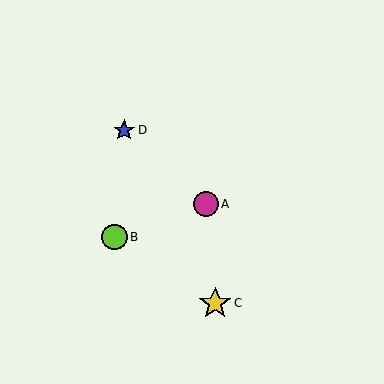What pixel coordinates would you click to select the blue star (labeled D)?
Click at (124, 130) to select the blue star D.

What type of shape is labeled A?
Shape A is a magenta circle.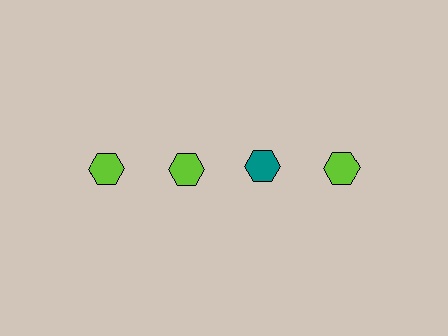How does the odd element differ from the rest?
It has a different color: teal instead of lime.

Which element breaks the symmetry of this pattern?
The teal hexagon in the top row, center column breaks the symmetry. All other shapes are lime hexagons.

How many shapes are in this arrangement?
There are 4 shapes arranged in a grid pattern.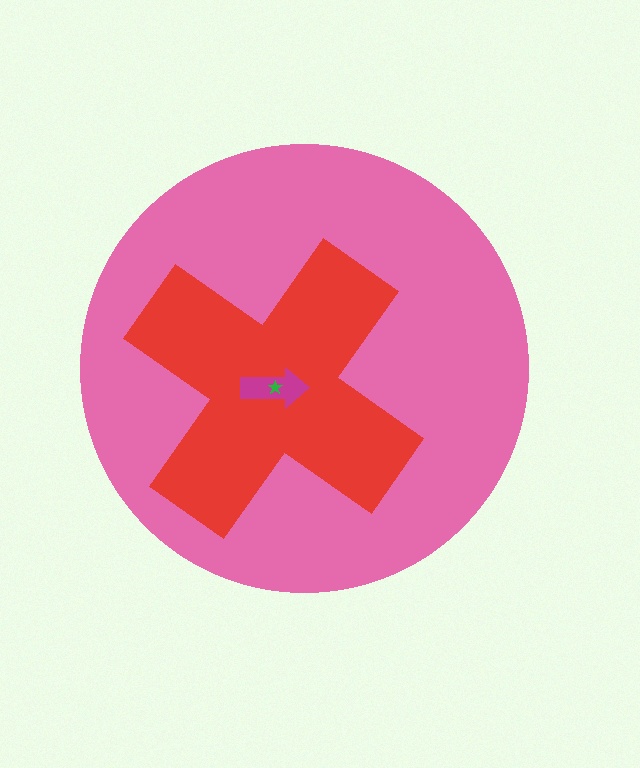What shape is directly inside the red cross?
The magenta arrow.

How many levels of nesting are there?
4.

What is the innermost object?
The green star.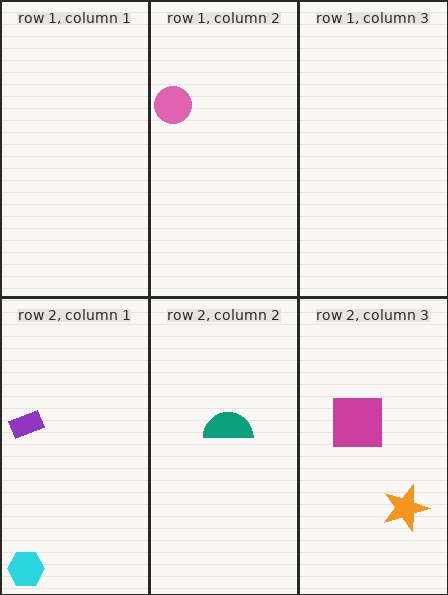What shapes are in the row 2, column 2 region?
The teal semicircle.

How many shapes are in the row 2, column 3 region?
2.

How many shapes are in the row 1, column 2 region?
1.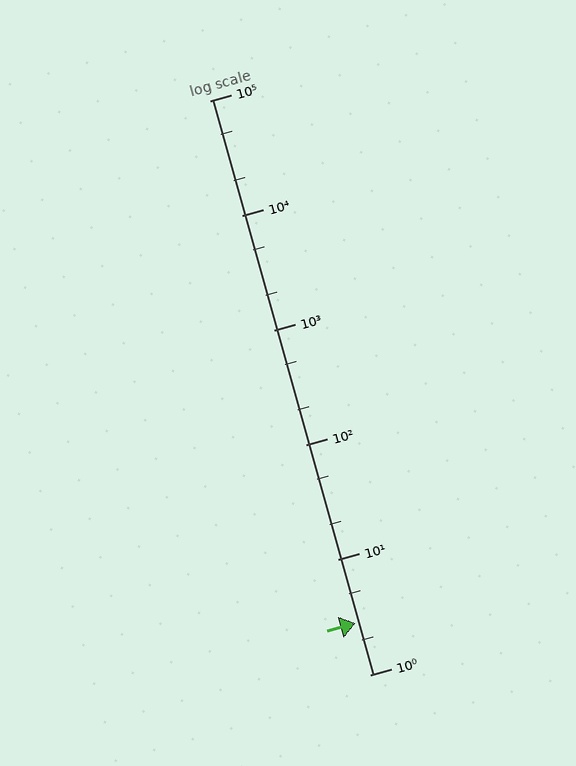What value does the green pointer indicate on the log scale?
The pointer indicates approximately 2.8.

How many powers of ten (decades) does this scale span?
The scale spans 5 decades, from 1 to 100000.